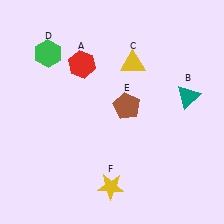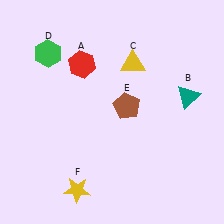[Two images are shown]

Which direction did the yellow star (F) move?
The yellow star (F) moved left.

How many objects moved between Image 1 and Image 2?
1 object moved between the two images.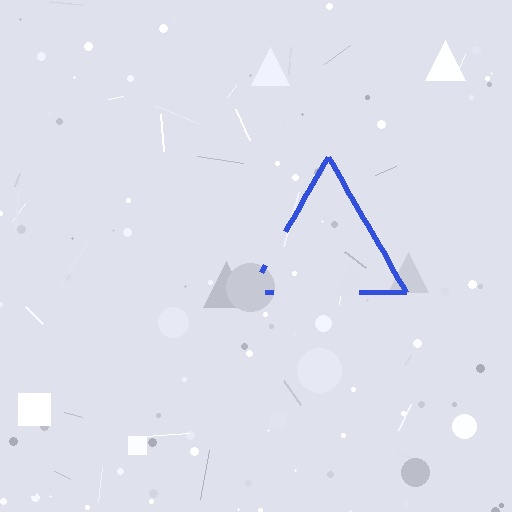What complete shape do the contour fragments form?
The contour fragments form a triangle.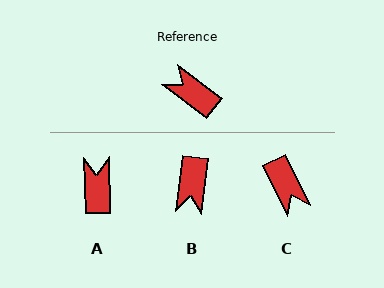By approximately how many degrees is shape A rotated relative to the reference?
Approximately 51 degrees clockwise.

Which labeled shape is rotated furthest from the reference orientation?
C, about 153 degrees away.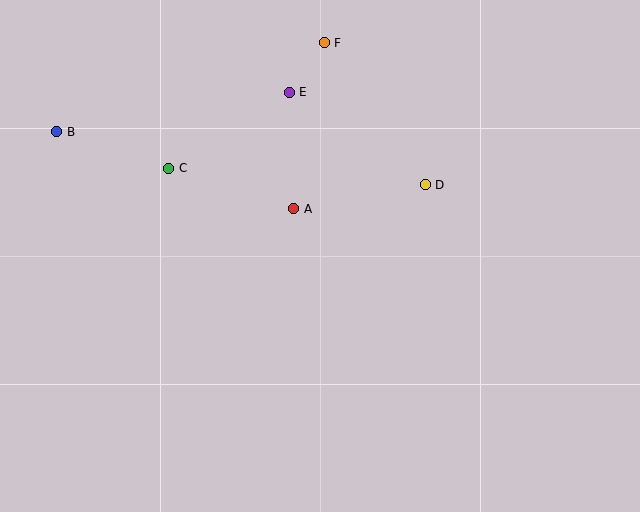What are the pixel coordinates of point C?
Point C is at (169, 168).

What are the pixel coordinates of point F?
Point F is at (324, 43).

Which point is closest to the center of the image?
Point A at (294, 209) is closest to the center.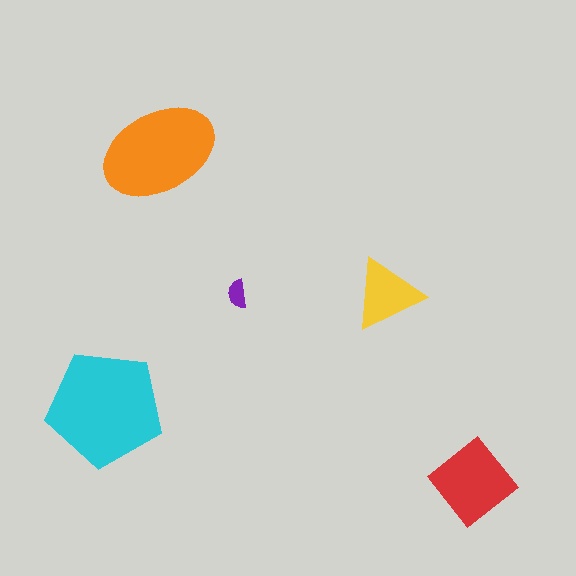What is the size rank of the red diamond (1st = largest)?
3rd.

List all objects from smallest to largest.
The purple semicircle, the yellow triangle, the red diamond, the orange ellipse, the cyan pentagon.